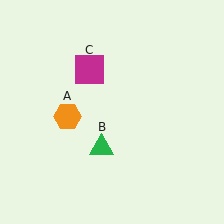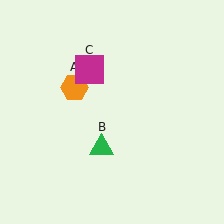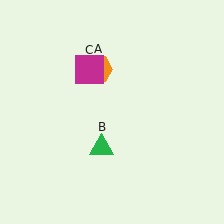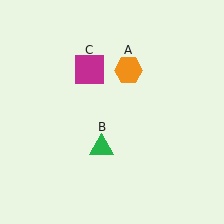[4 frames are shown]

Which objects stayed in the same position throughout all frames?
Green triangle (object B) and magenta square (object C) remained stationary.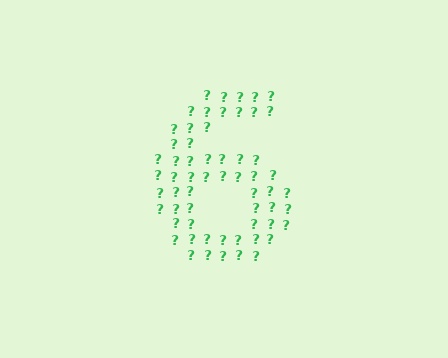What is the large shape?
The large shape is the digit 6.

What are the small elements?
The small elements are question marks.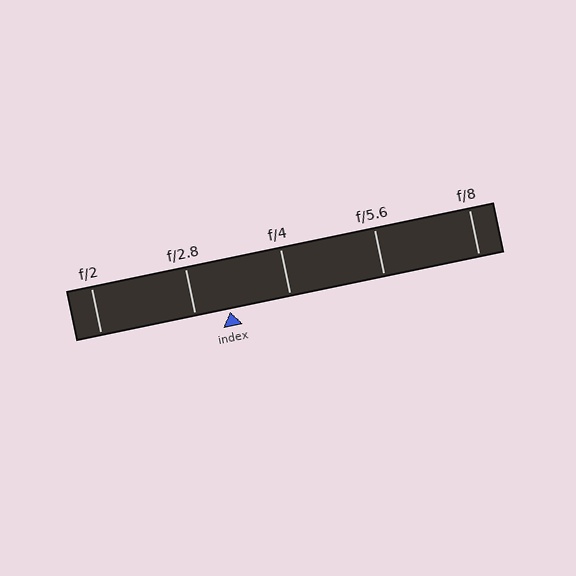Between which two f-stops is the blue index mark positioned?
The index mark is between f/2.8 and f/4.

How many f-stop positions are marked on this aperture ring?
There are 5 f-stop positions marked.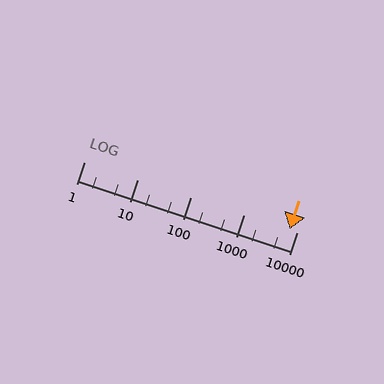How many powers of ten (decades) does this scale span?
The scale spans 4 decades, from 1 to 10000.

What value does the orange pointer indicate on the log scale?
The pointer indicates approximately 7200.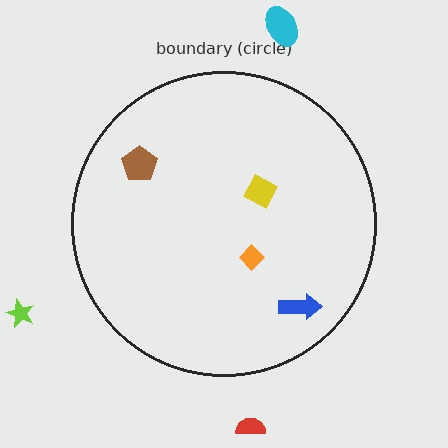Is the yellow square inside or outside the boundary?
Inside.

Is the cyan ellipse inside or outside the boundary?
Outside.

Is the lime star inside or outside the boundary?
Outside.